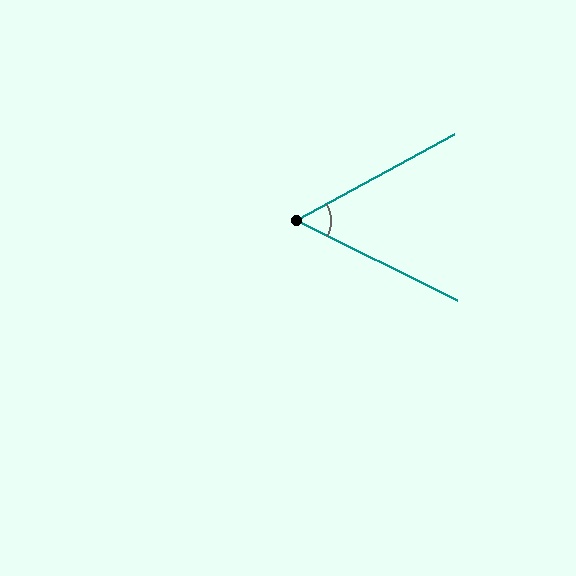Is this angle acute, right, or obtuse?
It is acute.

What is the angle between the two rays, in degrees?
Approximately 55 degrees.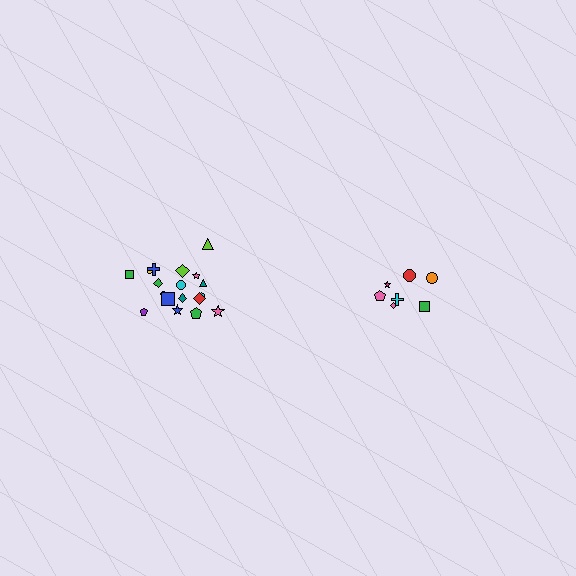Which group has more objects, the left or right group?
The left group.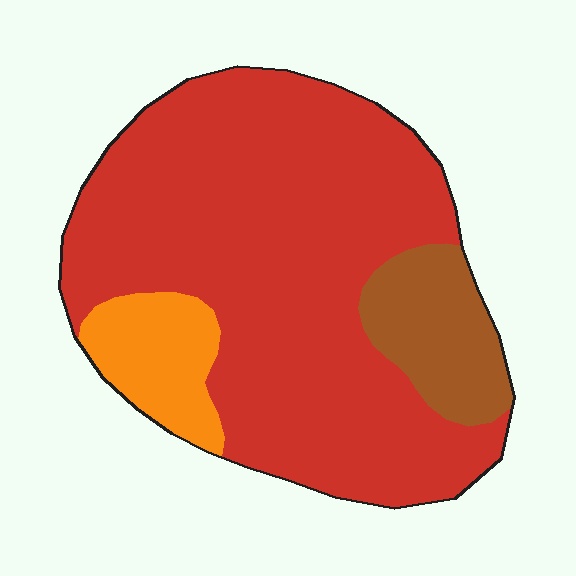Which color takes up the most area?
Red, at roughly 75%.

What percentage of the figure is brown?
Brown covers roughly 15% of the figure.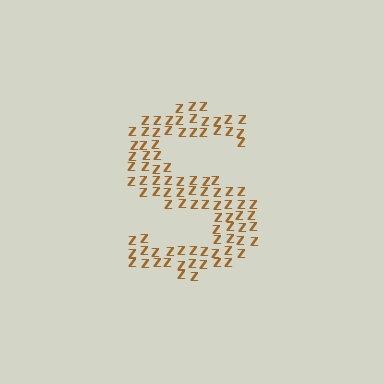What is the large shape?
The large shape is the letter S.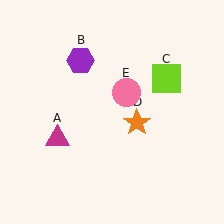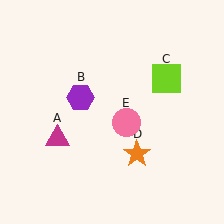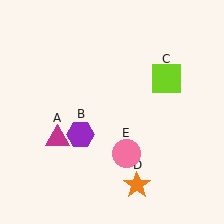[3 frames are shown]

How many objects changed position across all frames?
3 objects changed position: purple hexagon (object B), orange star (object D), pink circle (object E).